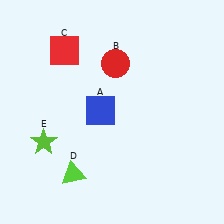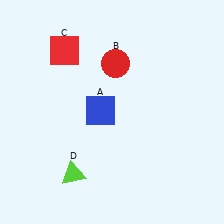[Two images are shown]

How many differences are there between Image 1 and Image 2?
There is 1 difference between the two images.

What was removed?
The lime star (E) was removed in Image 2.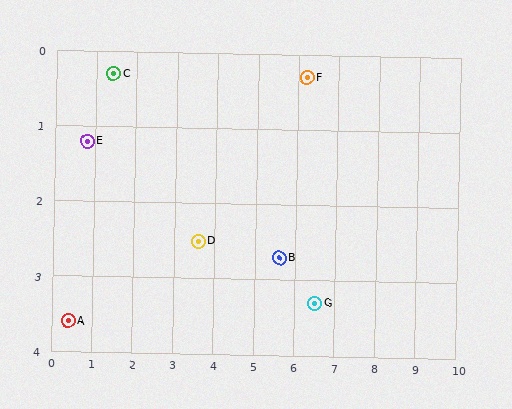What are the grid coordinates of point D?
Point D is at approximately (3.6, 2.5).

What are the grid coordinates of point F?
Point F is at approximately (6.2, 0.3).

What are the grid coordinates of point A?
Point A is at approximately (0.4, 3.6).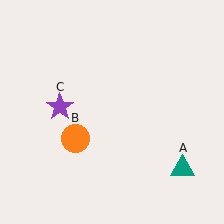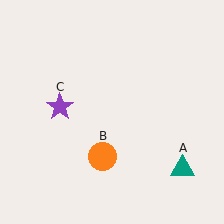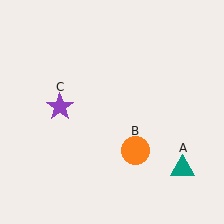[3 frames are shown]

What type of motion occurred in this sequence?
The orange circle (object B) rotated counterclockwise around the center of the scene.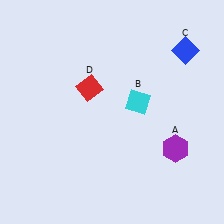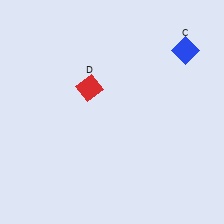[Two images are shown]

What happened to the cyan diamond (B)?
The cyan diamond (B) was removed in Image 2. It was in the top-right area of Image 1.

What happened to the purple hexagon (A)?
The purple hexagon (A) was removed in Image 2. It was in the bottom-right area of Image 1.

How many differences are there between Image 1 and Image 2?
There are 2 differences between the two images.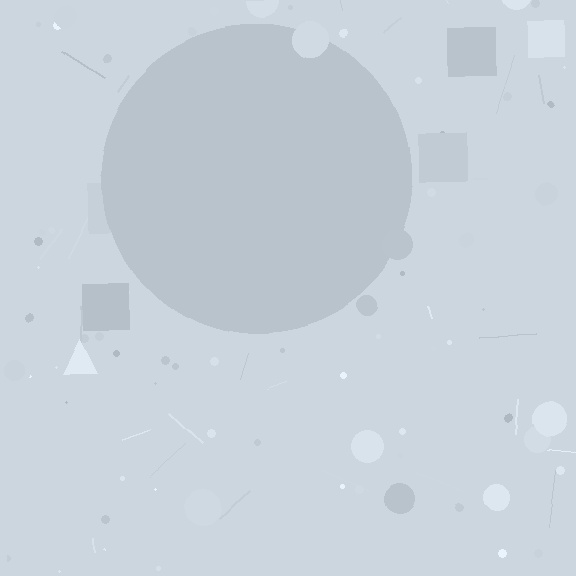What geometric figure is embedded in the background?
A circle is embedded in the background.